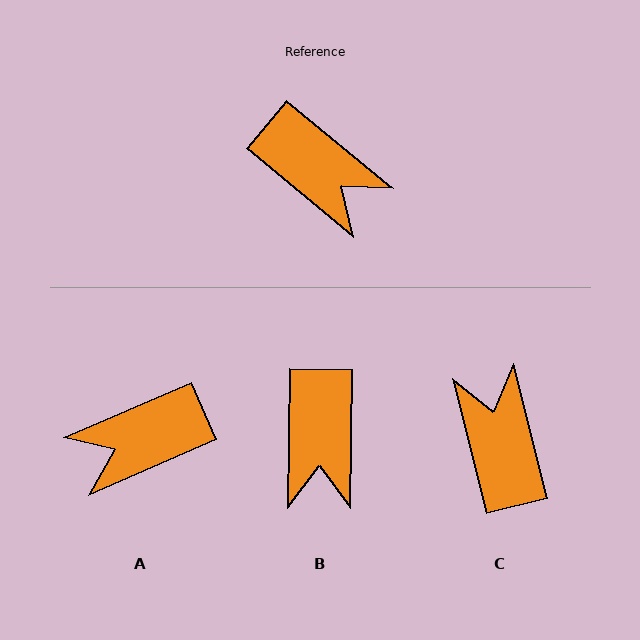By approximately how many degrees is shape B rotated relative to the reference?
Approximately 51 degrees clockwise.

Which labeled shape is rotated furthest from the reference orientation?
C, about 143 degrees away.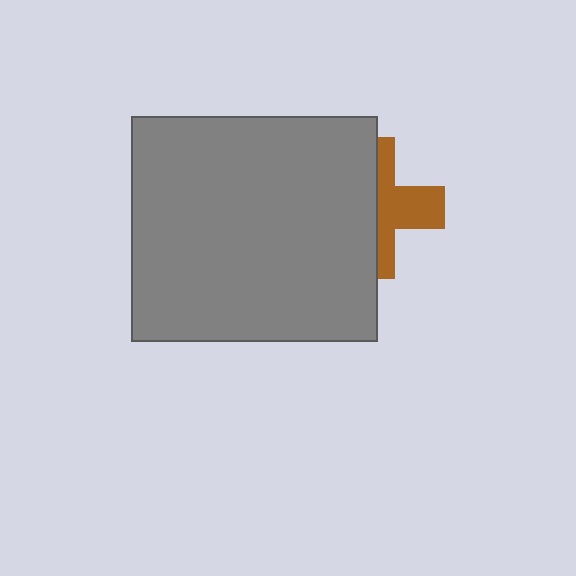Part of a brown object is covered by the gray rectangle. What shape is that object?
It is a cross.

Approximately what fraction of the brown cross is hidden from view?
Roughly 55% of the brown cross is hidden behind the gray rectangle.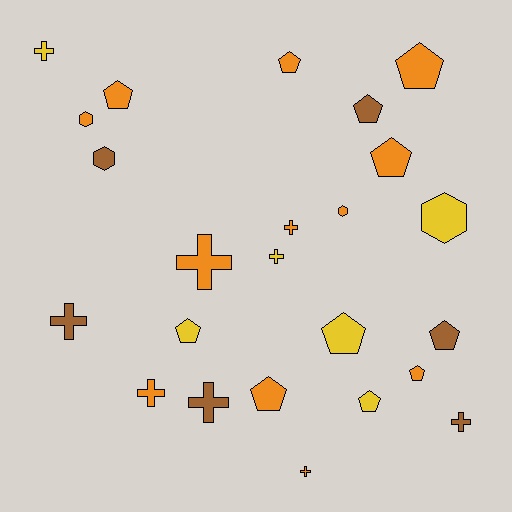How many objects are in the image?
There are 24 objects.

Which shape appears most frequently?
Pentagon, with 11 objects.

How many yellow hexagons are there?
There is 1 yellow hexagon.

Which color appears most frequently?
Orange, with 12 objects.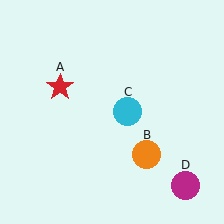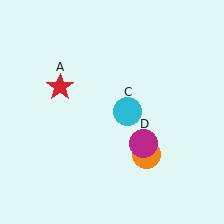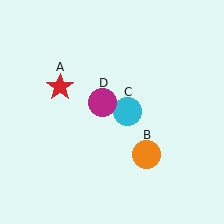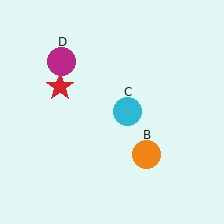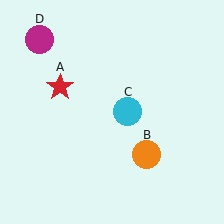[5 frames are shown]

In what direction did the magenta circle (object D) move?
The magenta circle (object D) moved up and to the left.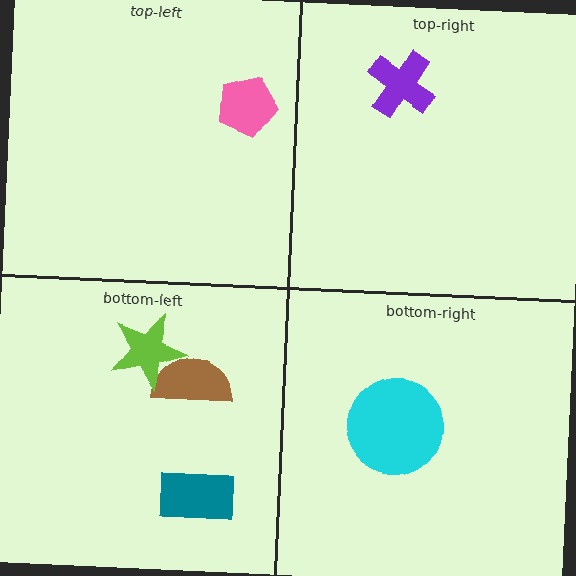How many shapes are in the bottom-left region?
3.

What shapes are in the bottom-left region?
The brown semicircle, the teal rectangle, the lime star.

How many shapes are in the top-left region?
1.